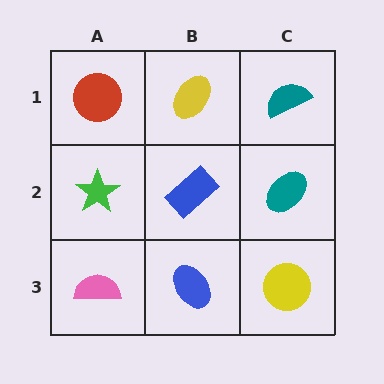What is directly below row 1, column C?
A teal ellipse.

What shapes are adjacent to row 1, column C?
A teal ellipse (row 2, column C), a yellow ellipse (row 1, column B).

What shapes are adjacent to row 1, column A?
A green star (row 2, column A), a yellow ellipse (row 1, column B).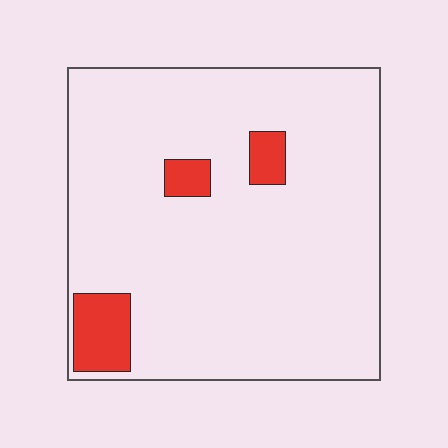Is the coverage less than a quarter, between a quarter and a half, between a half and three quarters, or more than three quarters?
Less than a quarter.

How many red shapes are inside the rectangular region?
3.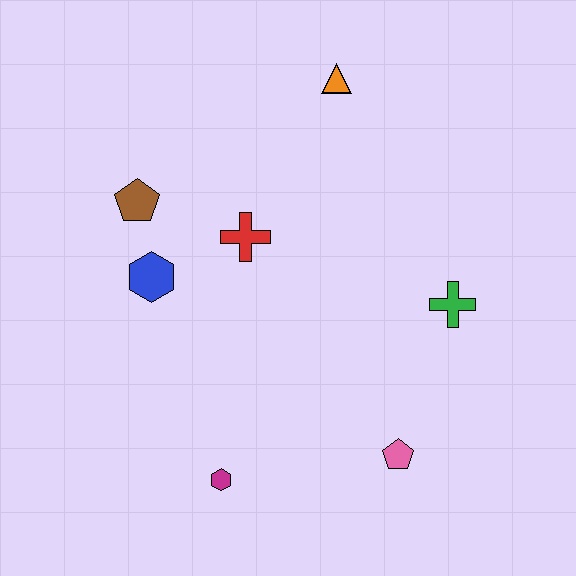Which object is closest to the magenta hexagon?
The pink pentagon is closest to the magenta hexagon.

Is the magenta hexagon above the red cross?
No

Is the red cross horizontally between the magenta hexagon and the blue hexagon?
No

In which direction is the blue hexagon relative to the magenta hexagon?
The blue hexagon is above the magenta hexagon.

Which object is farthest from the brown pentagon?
The pink pentagon is farthest from the brown pentagon.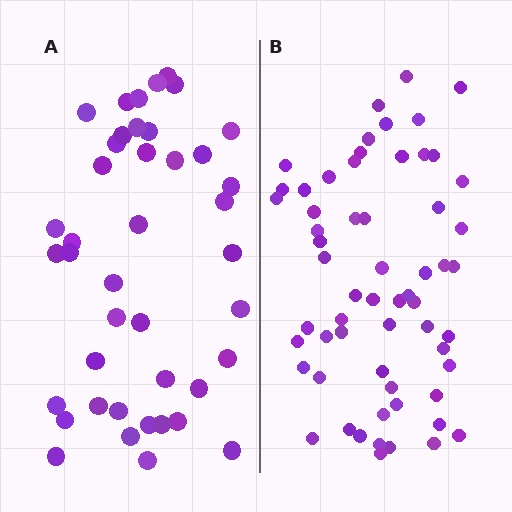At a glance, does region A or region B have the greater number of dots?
Region B (the right region) has more dots.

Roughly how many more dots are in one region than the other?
Region B has approximately 20 more dots than region A.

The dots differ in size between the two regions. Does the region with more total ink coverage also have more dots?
No. Region A has more total ink coverage because its dots are larger, but region B actually contains more individual dots. Total area can be misleading — the number of items is what matters here.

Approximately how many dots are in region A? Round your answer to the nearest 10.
About 40 dots. (The exact count is 42, which rounds to 40.)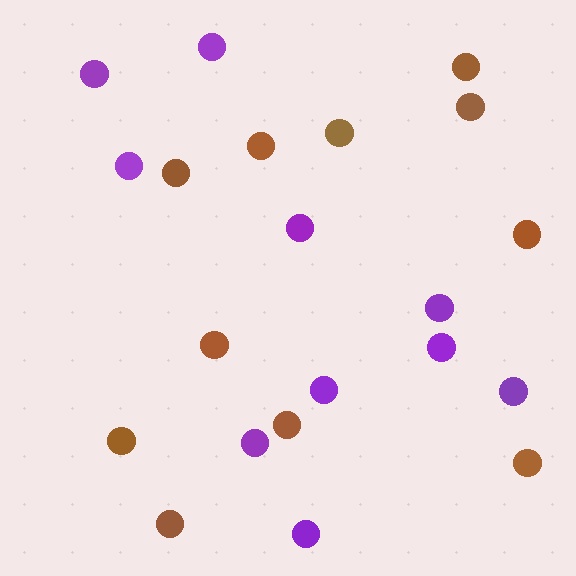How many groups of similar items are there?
There are 2 groups: one group of purple circles (10) and one group of brown circles (11).